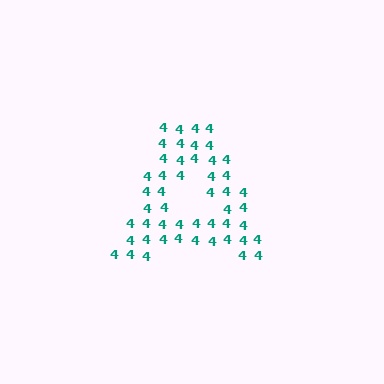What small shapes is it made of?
It is made of small digit 4's.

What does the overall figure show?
The overall figure shows the letter A.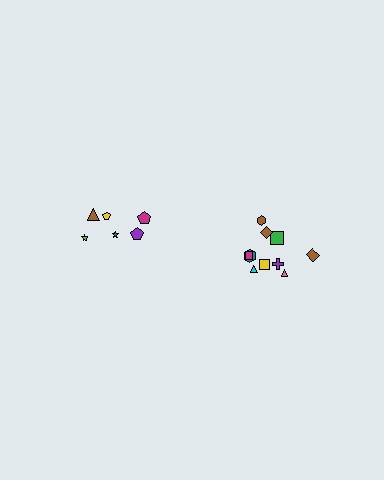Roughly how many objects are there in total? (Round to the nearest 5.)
Roughly 15 objects in total.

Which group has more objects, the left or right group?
The right group.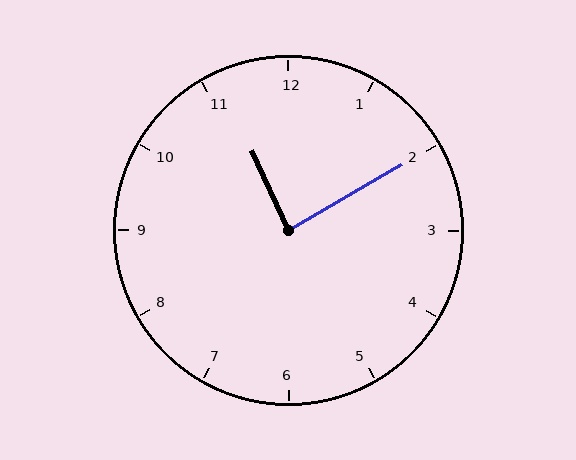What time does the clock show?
11:10.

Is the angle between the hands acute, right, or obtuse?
It is right.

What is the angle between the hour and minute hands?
Approximately 85 degrees.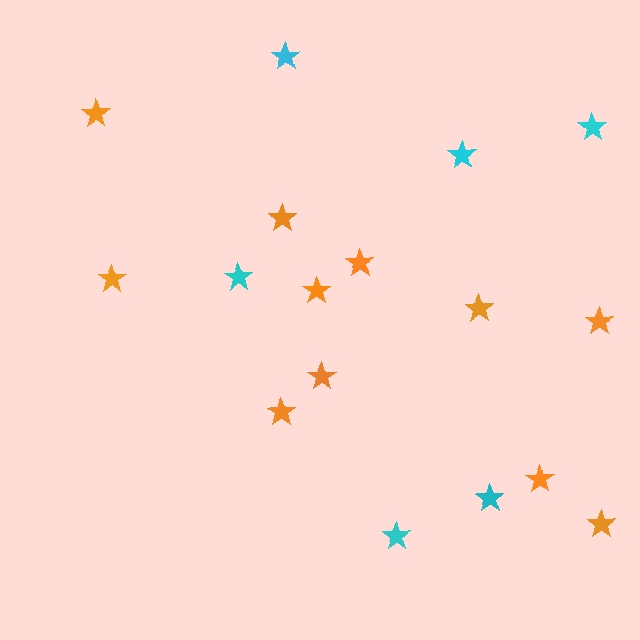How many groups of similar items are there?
There are 2 groups: one group of cyan stars (6) and one group of orange stars (11).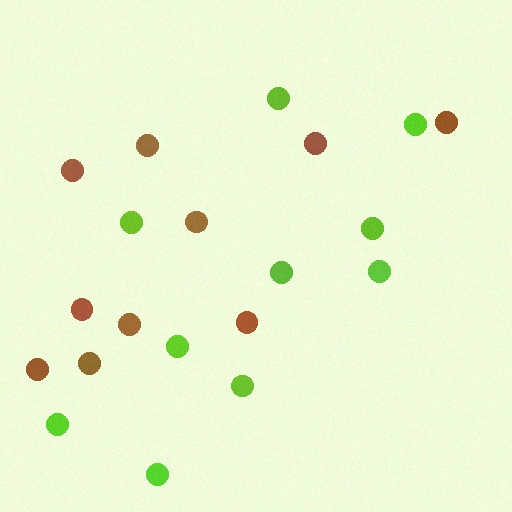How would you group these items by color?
There are 2 groups: one group of brown circles (10) and one group of lime circles (10).